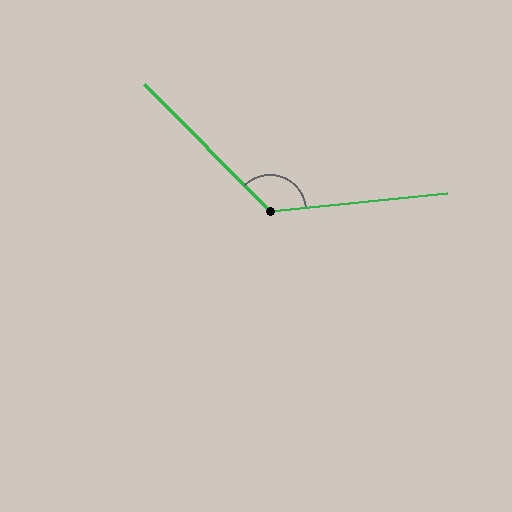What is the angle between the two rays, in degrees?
Approximately 129 degrees.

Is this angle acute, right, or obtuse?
It is obtuse.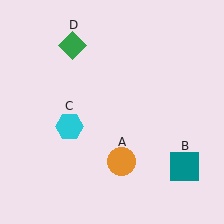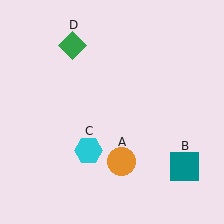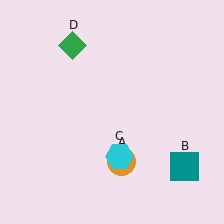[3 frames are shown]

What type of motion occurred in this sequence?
The cyan hexagon (object C) rotated counterclockwise around the center of the scene.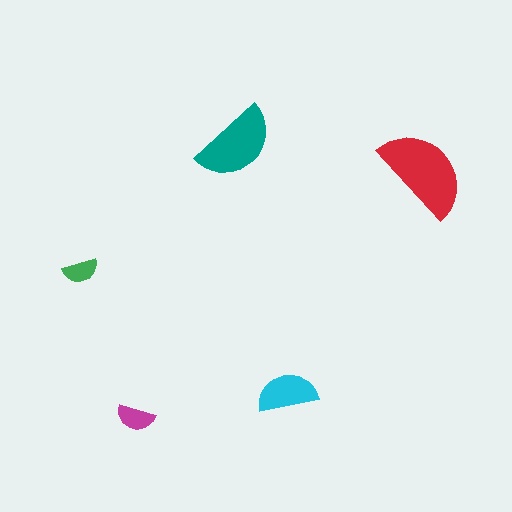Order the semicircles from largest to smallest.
the red one, the teal one, the cyan one, the magenta one, the green one.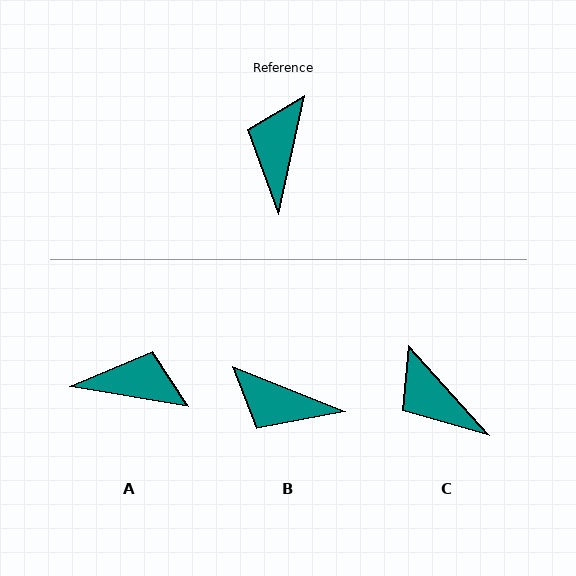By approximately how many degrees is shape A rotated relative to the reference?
Approximately 87 degrees clockwise.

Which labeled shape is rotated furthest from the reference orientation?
A, about 87 degrees away.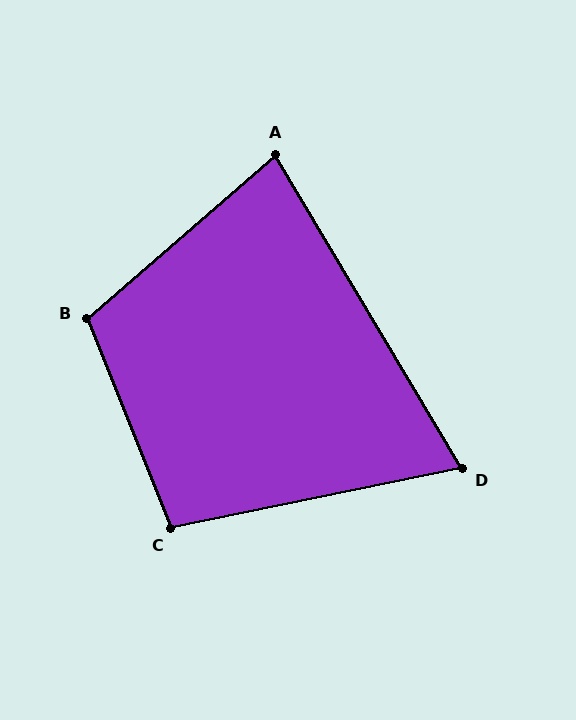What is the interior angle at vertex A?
Approximately 80 degrees (acute).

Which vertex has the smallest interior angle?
D, at approximately 71 degrees.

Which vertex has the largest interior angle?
B, at approximately 109 degrees.